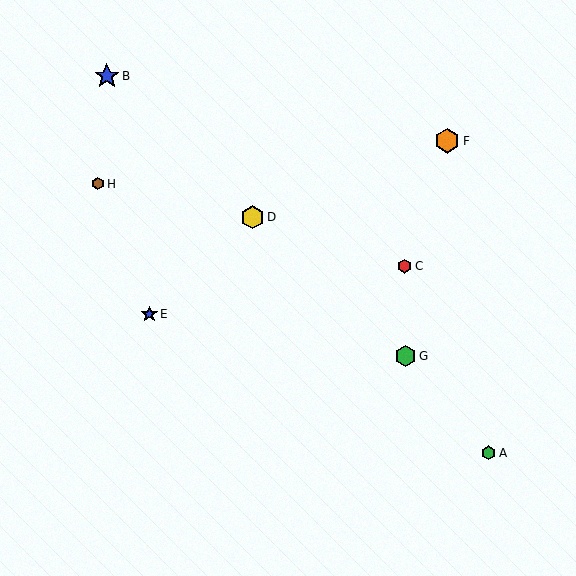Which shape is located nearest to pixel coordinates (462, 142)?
The orange hexagon (labeled F) at (447, 141) is nearest to that location.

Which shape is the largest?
The blue star (labeled B) is the largest.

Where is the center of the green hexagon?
The center of the green hexagon is at (405, 356).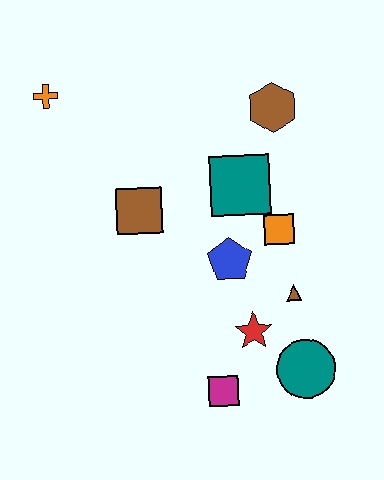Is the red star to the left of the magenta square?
No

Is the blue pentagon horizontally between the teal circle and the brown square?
Yes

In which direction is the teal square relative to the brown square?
The teal square is to the right of the brown square.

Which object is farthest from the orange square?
The orange cross is farthest from the orange square.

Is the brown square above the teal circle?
Yes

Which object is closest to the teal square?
The orange square is closest to the teal square.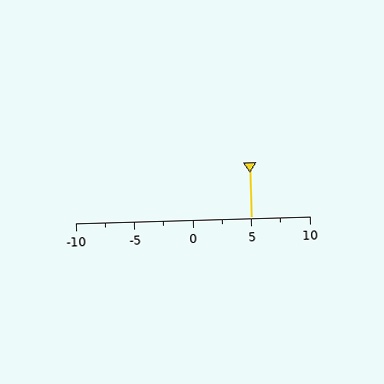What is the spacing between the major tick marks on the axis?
The major ticks are spaced 5 apart.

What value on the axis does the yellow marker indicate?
The marker indicates approximately 5.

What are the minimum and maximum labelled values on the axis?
The axis runs from -10 to 10.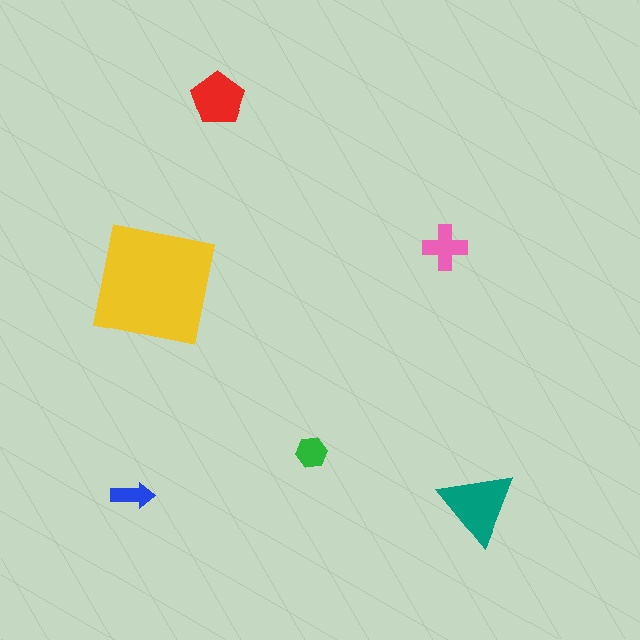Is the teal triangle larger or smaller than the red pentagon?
Larger.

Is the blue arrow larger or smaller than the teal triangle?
Smaller.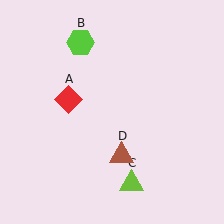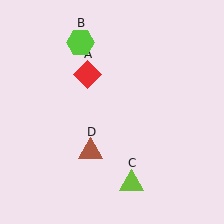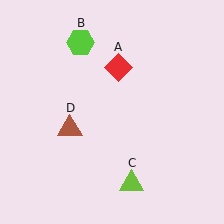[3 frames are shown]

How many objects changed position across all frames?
2 objects changed position: red diamond (object A), brown triangle (object D).